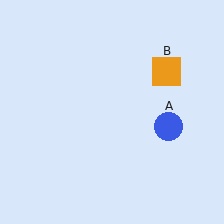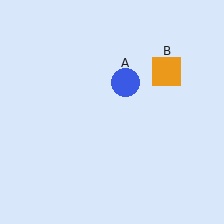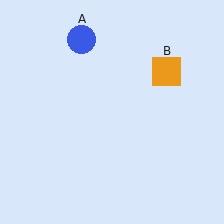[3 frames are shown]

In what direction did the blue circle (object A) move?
The blue circle (object A) moved up and to the left.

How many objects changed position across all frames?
1 object changed position: blue circle (object A).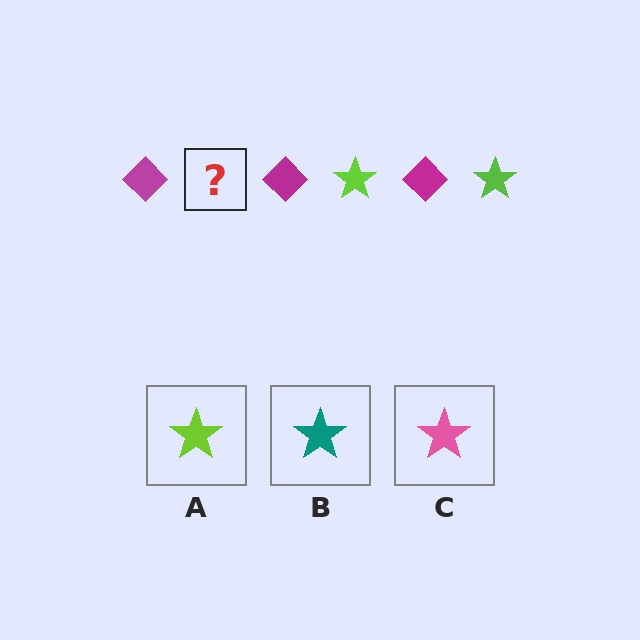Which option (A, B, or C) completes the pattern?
A.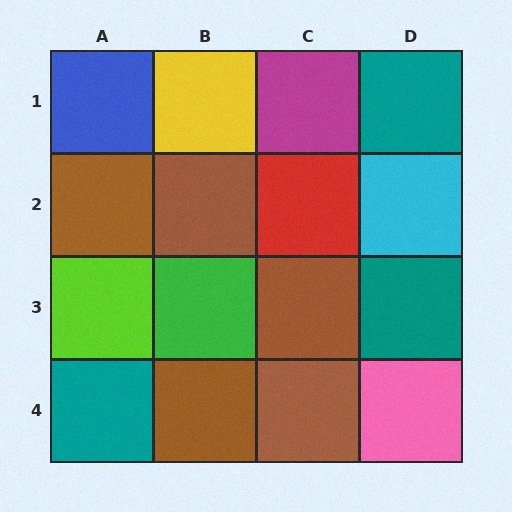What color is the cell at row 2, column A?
Brown.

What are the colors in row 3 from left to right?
Lime, green, brown, teal.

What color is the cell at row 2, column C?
Red.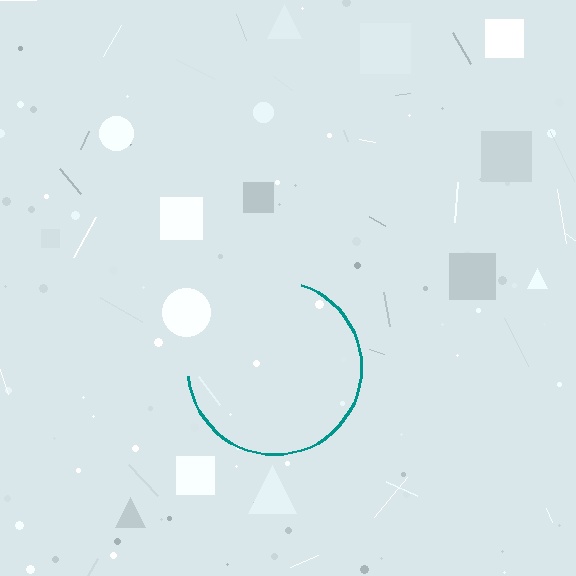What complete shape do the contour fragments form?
The contour fragments form a circle.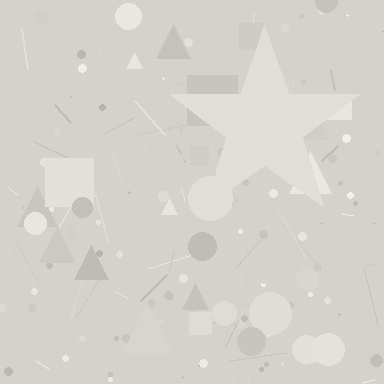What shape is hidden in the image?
A star is hidden in the image.